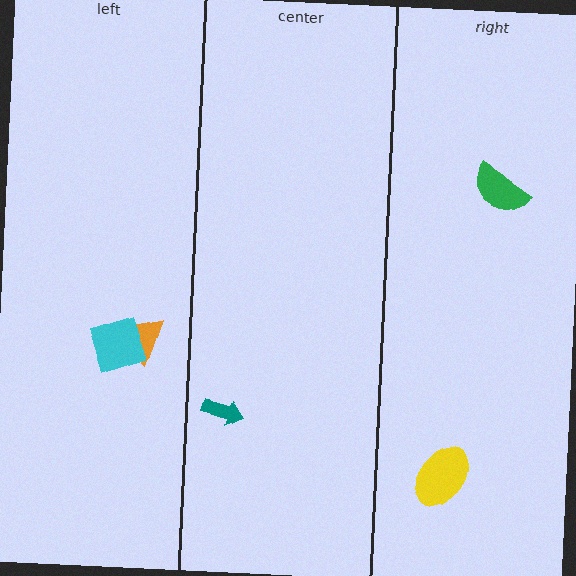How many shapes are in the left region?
2.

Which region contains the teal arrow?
The center region.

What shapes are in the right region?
The green semicircle, the yellow ellipse.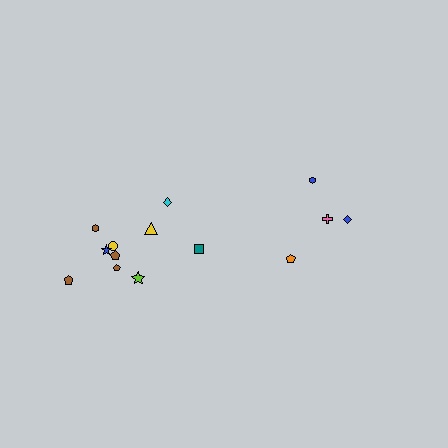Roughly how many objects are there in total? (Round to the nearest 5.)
Roughly 15 objects in total.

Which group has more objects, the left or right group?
The left group.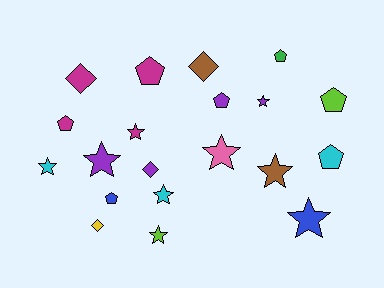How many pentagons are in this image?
There are 7 pentagons.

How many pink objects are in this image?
There is 1 pink object.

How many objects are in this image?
There are 20 objects.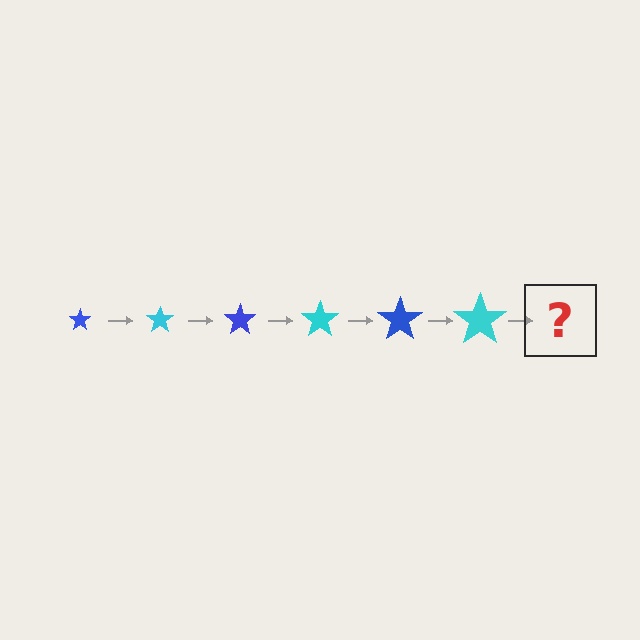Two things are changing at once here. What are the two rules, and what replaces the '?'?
The two rules are that the star grows larger each step and the color cycles through blue and cyan. The '?' should be a blue star, larger than the previous one.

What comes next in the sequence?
The next element should be a blue star, larger than the previous one.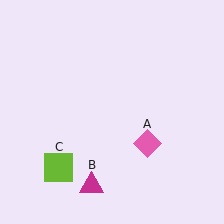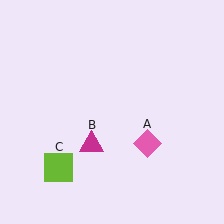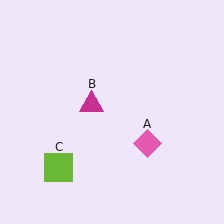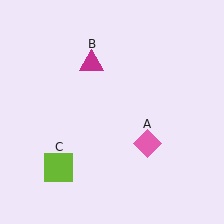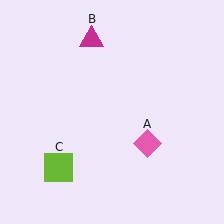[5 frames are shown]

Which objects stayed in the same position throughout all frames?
Pink diamond (object A) and lime square (object C) remained stationary.